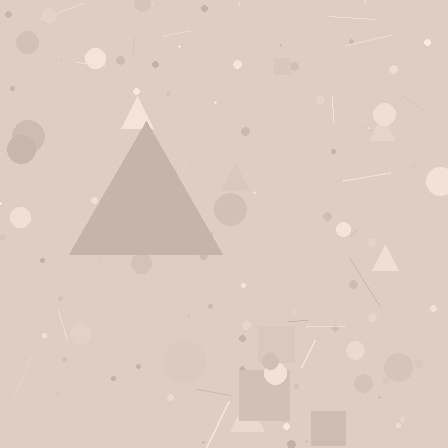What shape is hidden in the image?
A triangle is hidden in the image.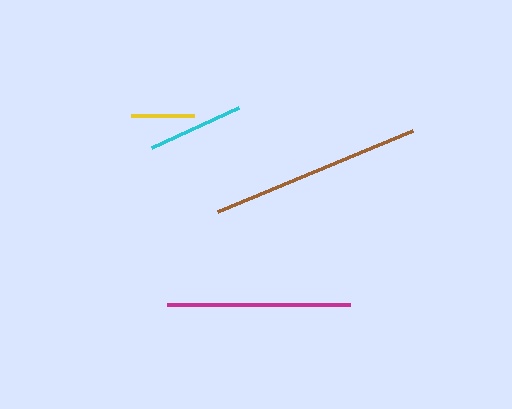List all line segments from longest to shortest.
From longest to shortest: brown, magenta, cyan, yellow.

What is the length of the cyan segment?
The cyan segment is approximately 95 pixels long.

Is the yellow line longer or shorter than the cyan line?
The cyan line is longer than the yellow line.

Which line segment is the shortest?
The yellow line is the shortest at approximately 62 pixels.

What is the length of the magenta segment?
The magenta segment is approximately 182 pixels long.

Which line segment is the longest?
The brown line is the longest at approximately 211 pixels.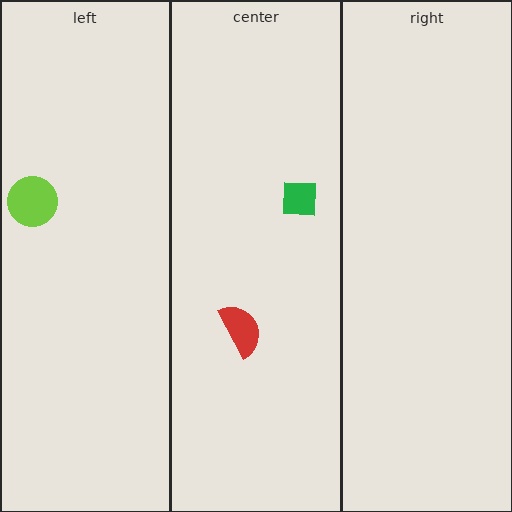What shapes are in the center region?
The green square, the red semicircle.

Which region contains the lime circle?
The left region.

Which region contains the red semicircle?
The center region.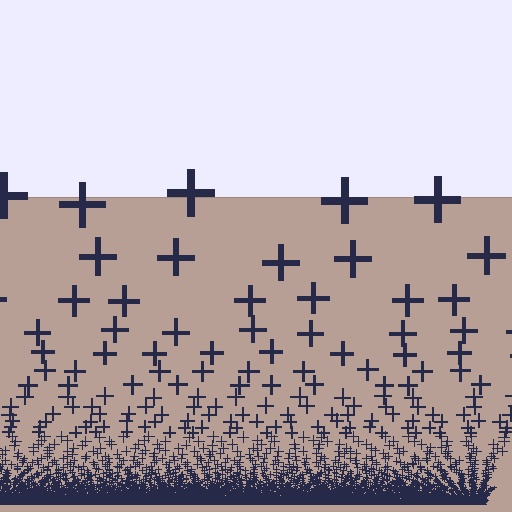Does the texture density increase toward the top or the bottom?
Density increases toward the bottom.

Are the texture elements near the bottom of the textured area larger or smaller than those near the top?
Smaller. The gradient is inverted — elements near the bottom are smaller and denser.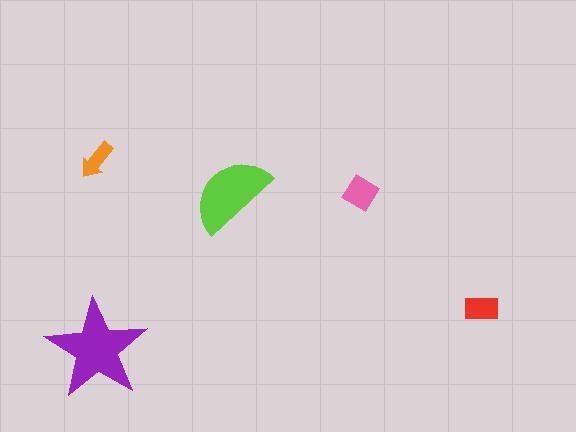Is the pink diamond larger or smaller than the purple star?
Smaller.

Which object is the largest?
The purple star.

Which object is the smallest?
The orange arrow.